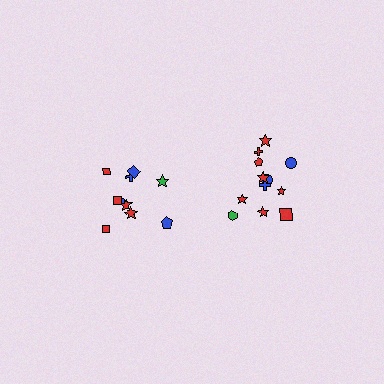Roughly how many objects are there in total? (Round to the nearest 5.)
Roughly 20 objects in total.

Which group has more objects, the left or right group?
The right group.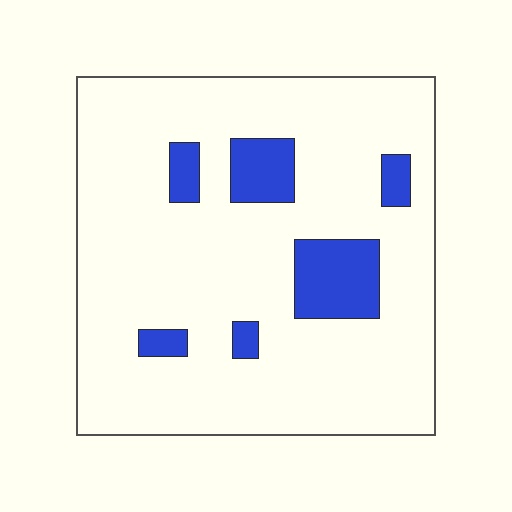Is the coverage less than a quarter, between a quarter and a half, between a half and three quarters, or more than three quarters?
Less than a quarter.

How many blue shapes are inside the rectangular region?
6.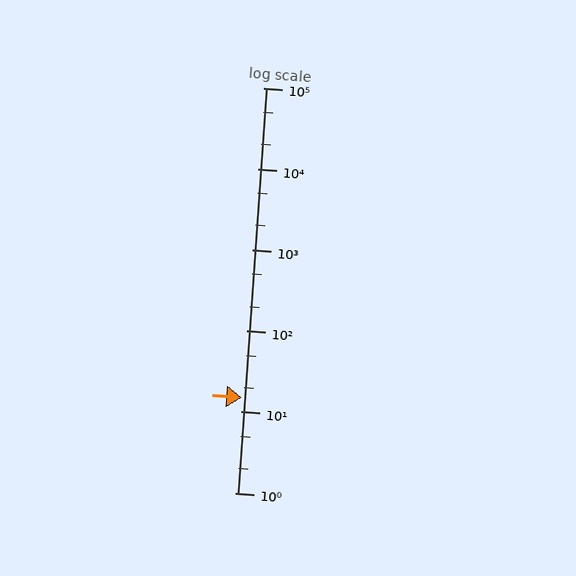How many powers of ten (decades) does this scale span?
The scale spans 5 decades, from 1 to 100000.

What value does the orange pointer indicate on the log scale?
The pointer indicates approximately 15.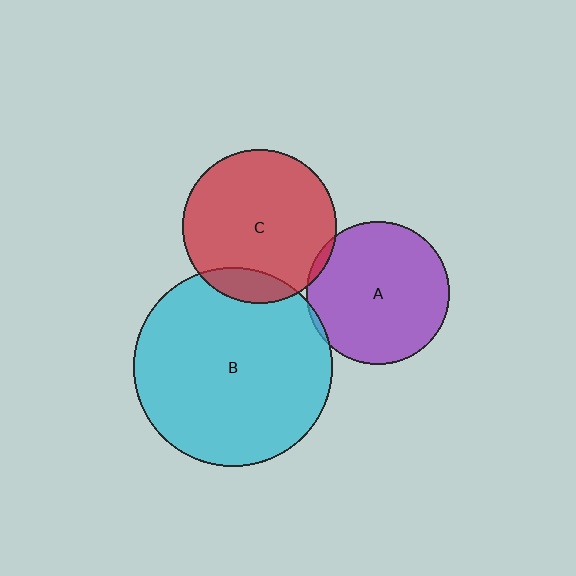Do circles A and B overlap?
Yes.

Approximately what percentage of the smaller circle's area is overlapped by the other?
Approximately 5%.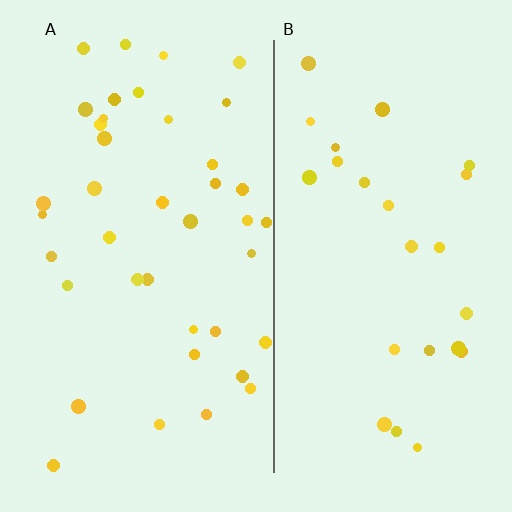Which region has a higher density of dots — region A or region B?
A (the left).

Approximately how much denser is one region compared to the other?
Approximately 1.6× — region A over region B.